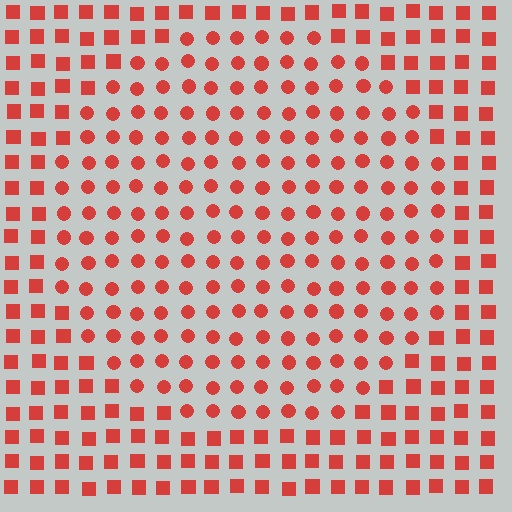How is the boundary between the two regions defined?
The boundary is defined by a change in element shape: circles inside vs. squares outside. All elements share the same color and spacing.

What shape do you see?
I see a circle.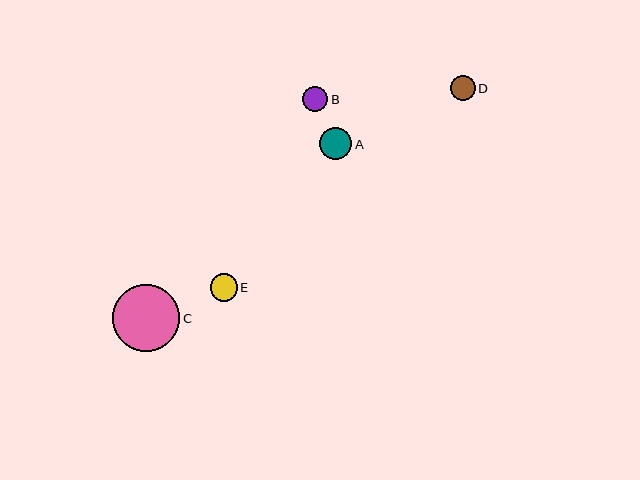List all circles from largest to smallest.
From largest to smallest: C, A, E, D, B.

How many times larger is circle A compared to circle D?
Circle A is approximately 1.3 times the size of circle D.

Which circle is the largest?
Circle C is the largest with a size of approximately 67 pixels.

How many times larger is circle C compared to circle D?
Circle C is approximately 2.7 times the size of circle D.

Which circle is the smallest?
Circle B is the smallest with a size of approximately 25 pixels.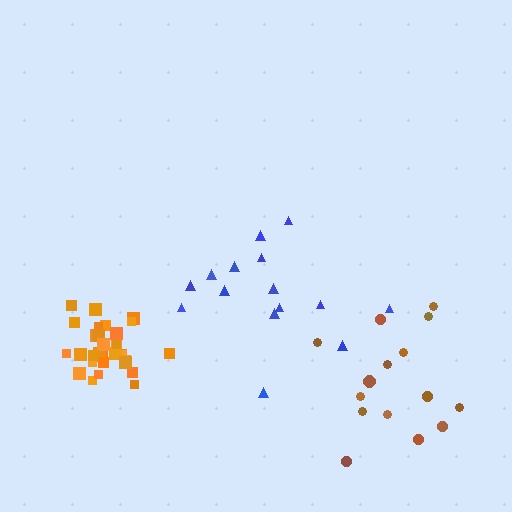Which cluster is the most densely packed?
Orange.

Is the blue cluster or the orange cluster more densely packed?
Orange.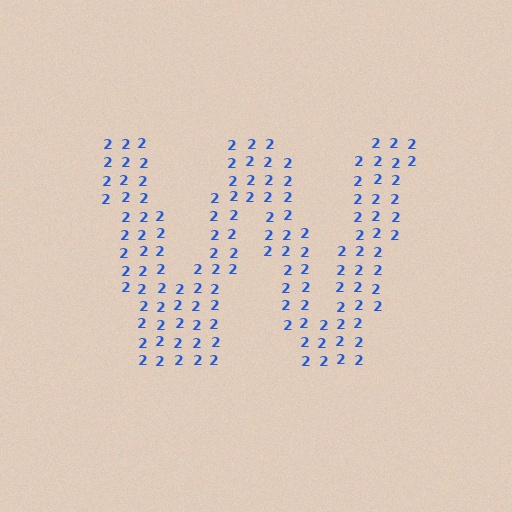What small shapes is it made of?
It is made of small digit 2's.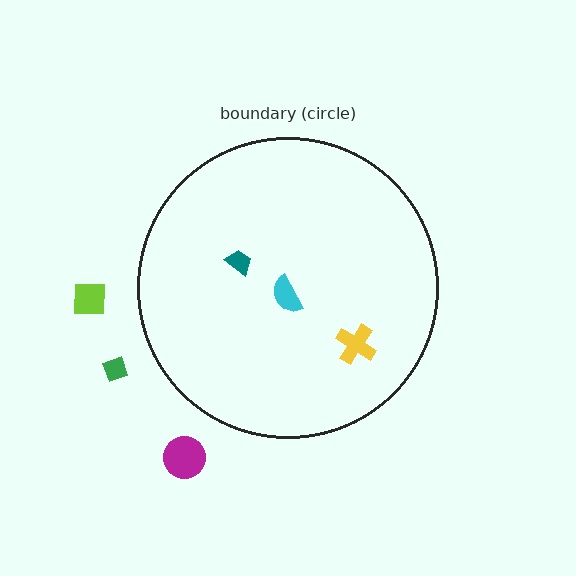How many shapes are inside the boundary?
3 inside, 3 outside.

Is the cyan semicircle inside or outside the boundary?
Inside.